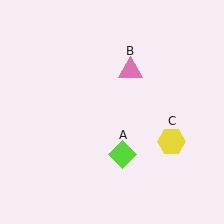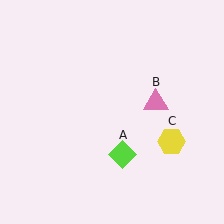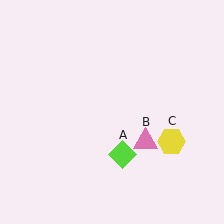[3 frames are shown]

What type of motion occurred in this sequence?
The pink triangle (object B) rotated clockwise around the center of the scene.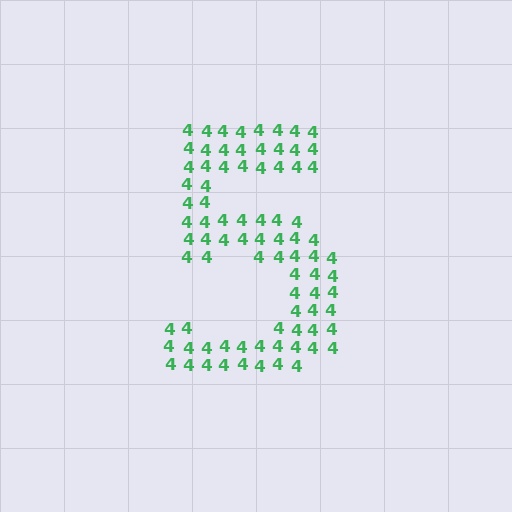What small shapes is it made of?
It is made of small digit 4's.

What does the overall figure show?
The overall figure shows the digit 5.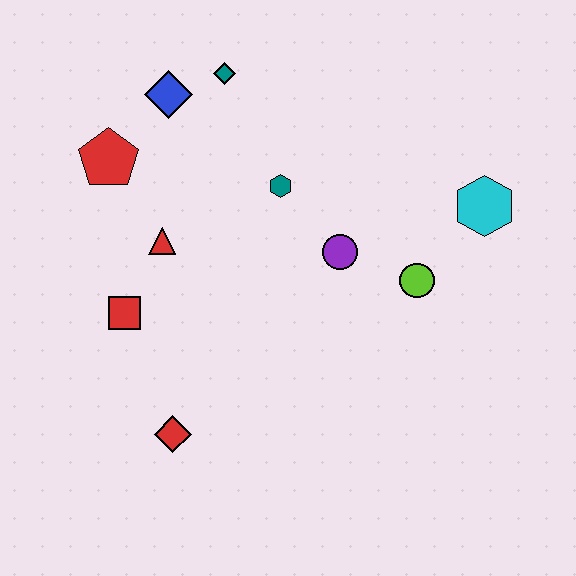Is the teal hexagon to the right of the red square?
Yes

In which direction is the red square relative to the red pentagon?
The red square is below the red pentagon.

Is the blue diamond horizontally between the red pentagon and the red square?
No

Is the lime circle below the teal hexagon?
Yes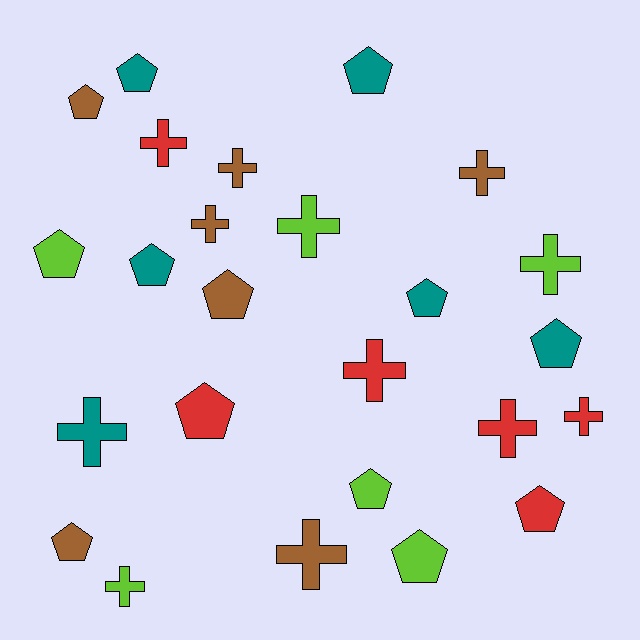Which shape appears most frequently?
Pentagon, with 13 objects.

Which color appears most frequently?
Brown, with 7 objects.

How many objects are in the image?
There are 25 objects.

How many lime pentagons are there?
There are 3 lime pentagons.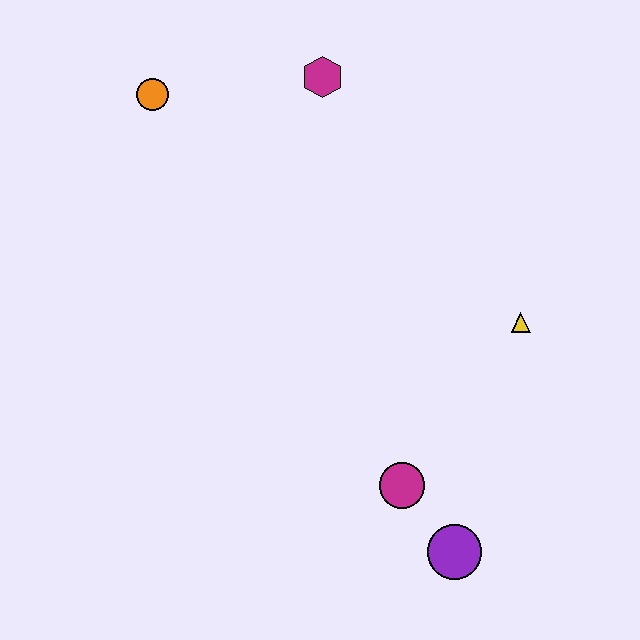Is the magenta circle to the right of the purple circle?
No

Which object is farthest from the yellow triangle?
The orange circle is farthest from the yellow triangle.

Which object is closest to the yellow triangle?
The magenta circle is closest to the yellow triangle.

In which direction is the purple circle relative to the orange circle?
The purple circle is below the orange circle.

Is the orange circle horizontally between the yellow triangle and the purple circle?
No